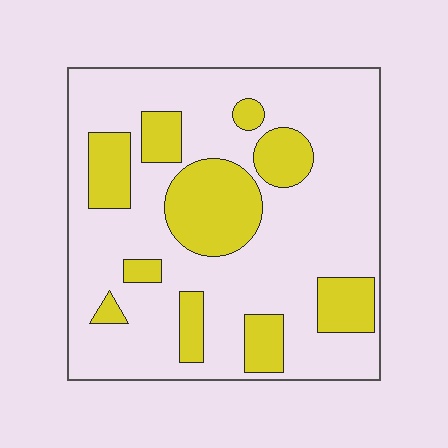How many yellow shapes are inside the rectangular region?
10.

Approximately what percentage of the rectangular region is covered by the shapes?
Approximately 25%.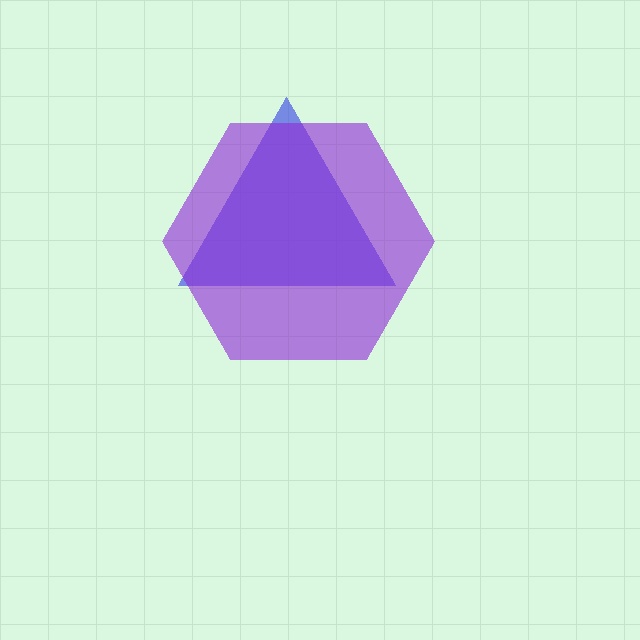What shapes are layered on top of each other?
The layered shapes are: a blue triangle, a purple hexagon.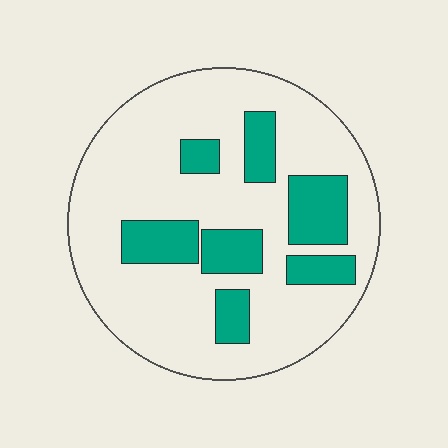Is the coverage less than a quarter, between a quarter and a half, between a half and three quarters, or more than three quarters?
Less than a quarter.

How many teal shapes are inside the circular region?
7.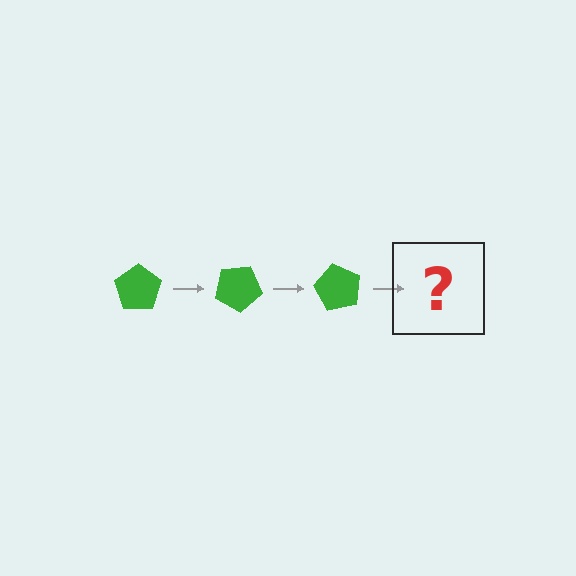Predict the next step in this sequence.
The next step is a green pentagon rotated 90 degrees.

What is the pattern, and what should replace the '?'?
The pattern is that the pentagon rotates 30 degrees each step. The '?' should be a green pentagon rotated 90 degrees.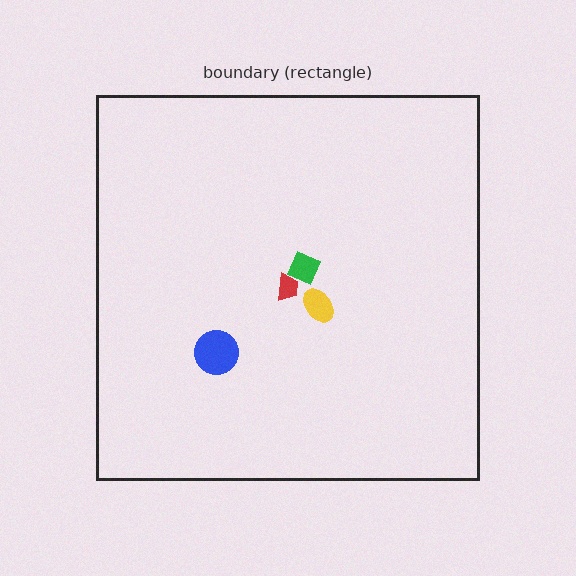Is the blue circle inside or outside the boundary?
Inside.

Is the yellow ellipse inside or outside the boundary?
Inside.